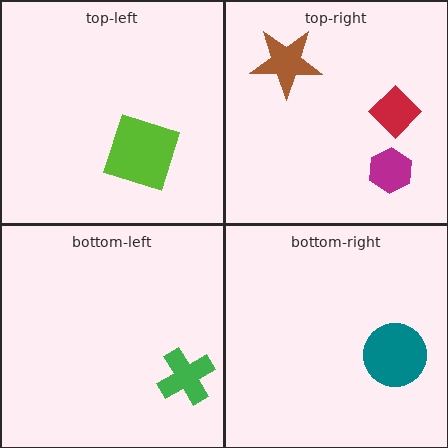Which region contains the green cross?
The bottom-left region.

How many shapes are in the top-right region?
3.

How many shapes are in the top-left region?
1.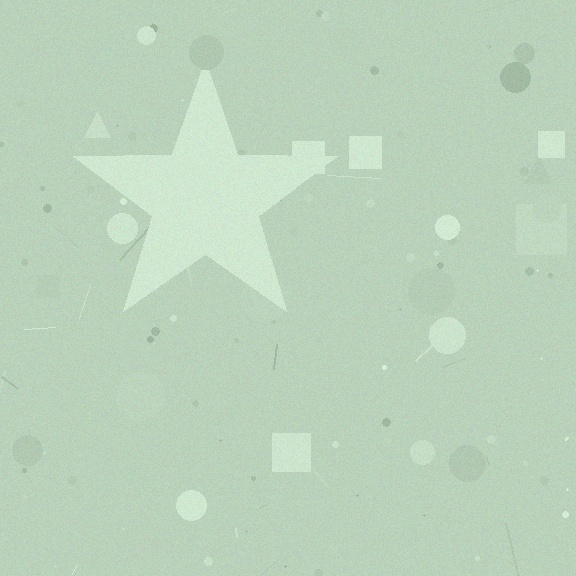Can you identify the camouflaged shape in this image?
The camouflaged shape is a star.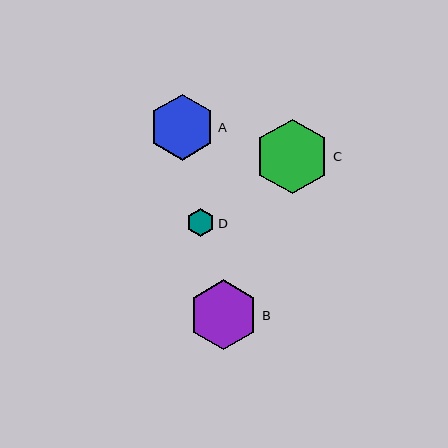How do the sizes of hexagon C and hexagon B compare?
Hexagon C and hexagon B are approximately the same size.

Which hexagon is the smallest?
Hexagon D is the smallest with a size of approximately 28 pixels.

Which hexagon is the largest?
Hexagon C is the largest with a size of approximately 75 pixels.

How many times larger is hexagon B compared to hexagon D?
Hexagon B is approximately 2.5 times the size of hexagon D.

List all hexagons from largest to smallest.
From largest to smallest: C, B, A, D.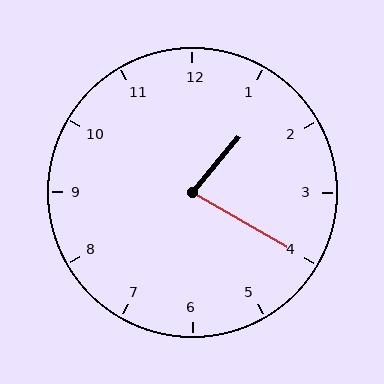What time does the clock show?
1:20.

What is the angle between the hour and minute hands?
Approximately 80 degrees.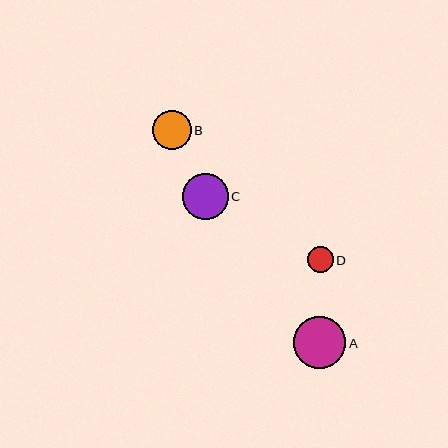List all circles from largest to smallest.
From largest to smallest: A, C, B, D.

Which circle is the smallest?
Circle D is the smallest with a size of approximately 26 pixels.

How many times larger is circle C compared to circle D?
Circle C is approximately 1.8 times the size of circle D.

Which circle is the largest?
Circle A is the largest with a size of approximately 52 pixels.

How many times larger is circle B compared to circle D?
Circle B is approximately 1.5 times the size of circle D.